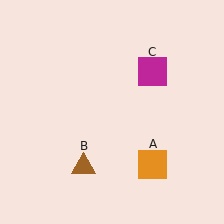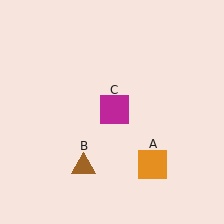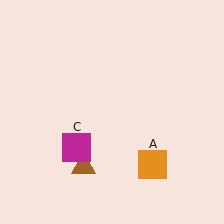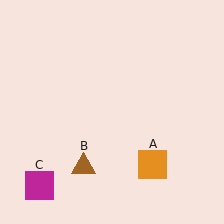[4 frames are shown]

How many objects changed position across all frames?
1 object changed position: magenta square (object C).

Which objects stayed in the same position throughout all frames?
Orange square (object A) and brown triangle (object B) remained stationary.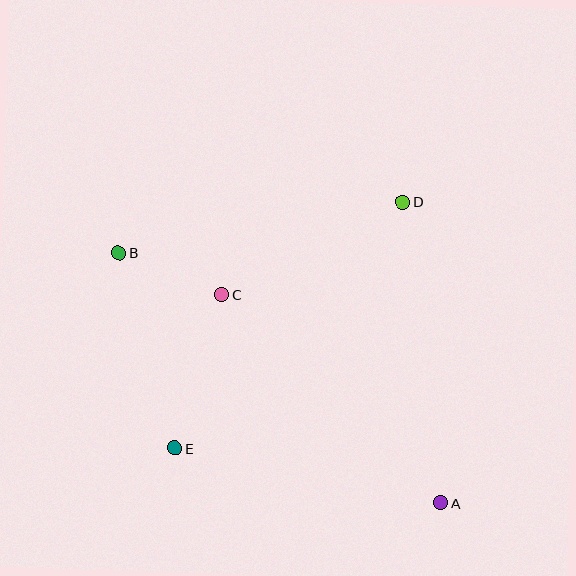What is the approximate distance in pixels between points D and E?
The distance between D and E is approximately 336 pixels.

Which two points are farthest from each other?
Points A and B are farthest from each other.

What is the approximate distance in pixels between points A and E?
The distance between A and E is approximately 272 pixels.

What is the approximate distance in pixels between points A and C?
The distance between A and C is approximately 302 pixels.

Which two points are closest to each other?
Points B and C are closest to each other.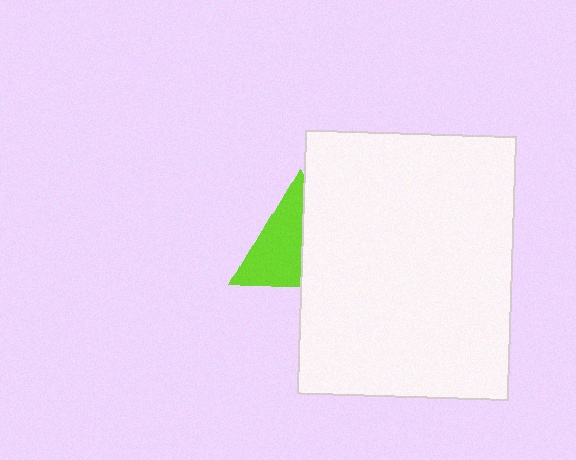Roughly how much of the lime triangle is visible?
About half of it is visible (roughly 55%).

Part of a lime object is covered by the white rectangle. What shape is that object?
It is a triangle.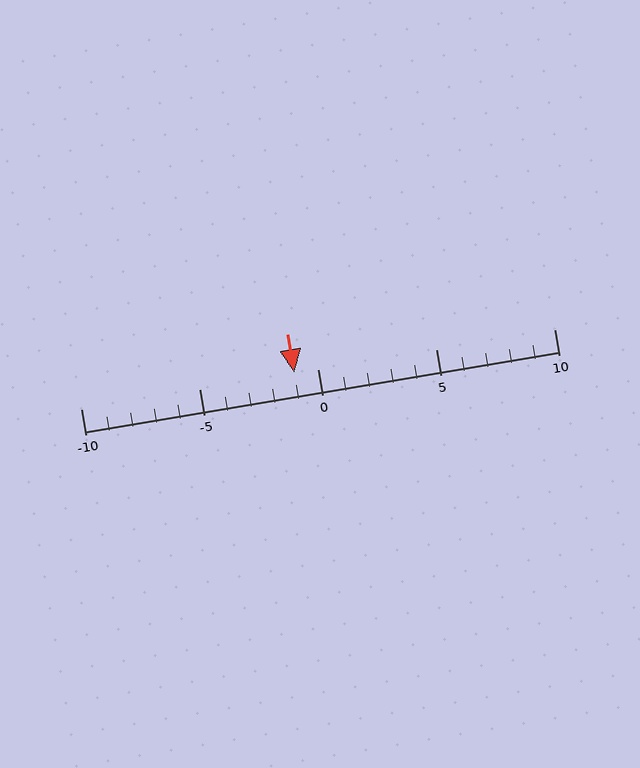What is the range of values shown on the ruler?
The ruler shows values from -10 to 10.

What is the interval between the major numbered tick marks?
The major tick marks are spaced 5 units apart.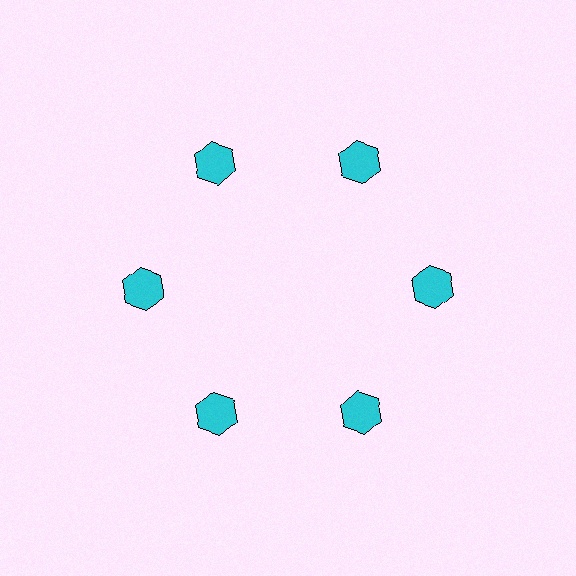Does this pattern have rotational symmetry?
Yes, this pattern has 6-fold rotational symmetry. It looks the same after rotating 60 degrees around the center.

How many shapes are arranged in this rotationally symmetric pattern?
There are 6 shapes, arranged in 6 groups of 1.